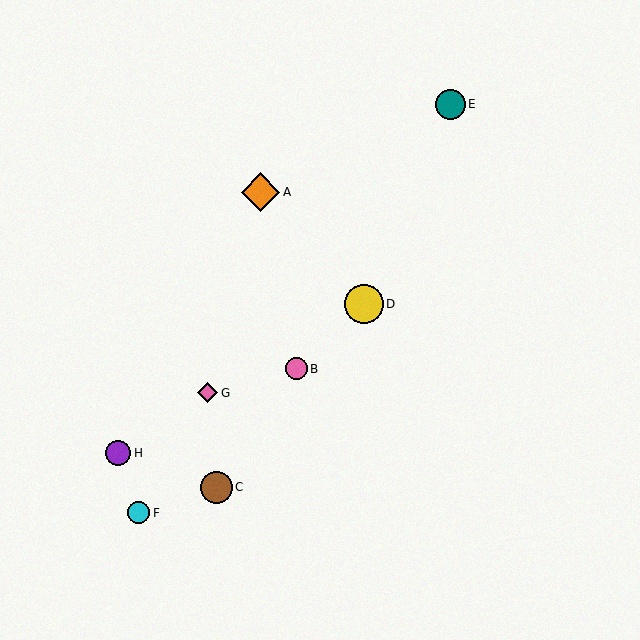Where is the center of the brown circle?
The center of the brown circle is at (216, 487).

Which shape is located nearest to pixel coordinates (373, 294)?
The yellow circle (labeled D) at (364, 304) is nearest to that location.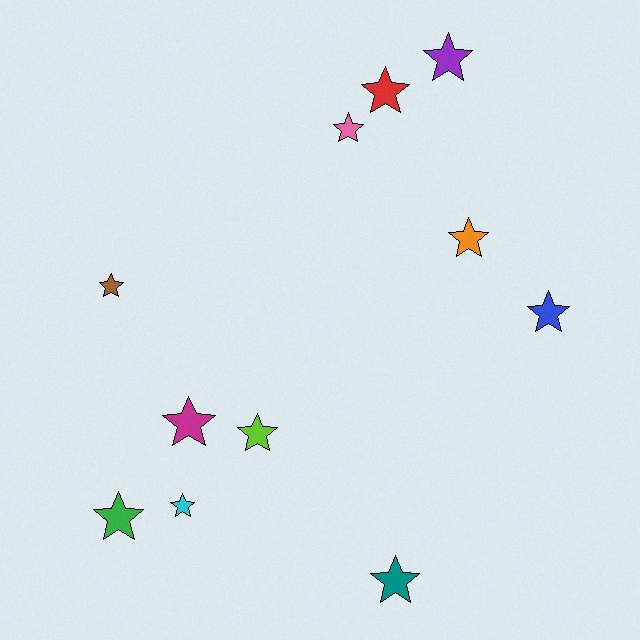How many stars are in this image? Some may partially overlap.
There are 11 stars.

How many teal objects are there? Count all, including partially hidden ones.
There is 1 teal object.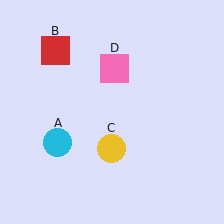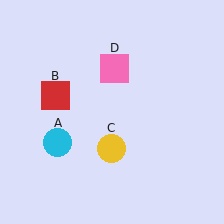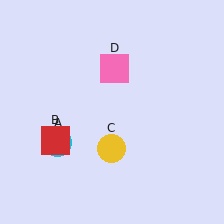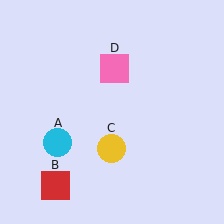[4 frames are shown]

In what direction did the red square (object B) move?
The red square (object B) moved down.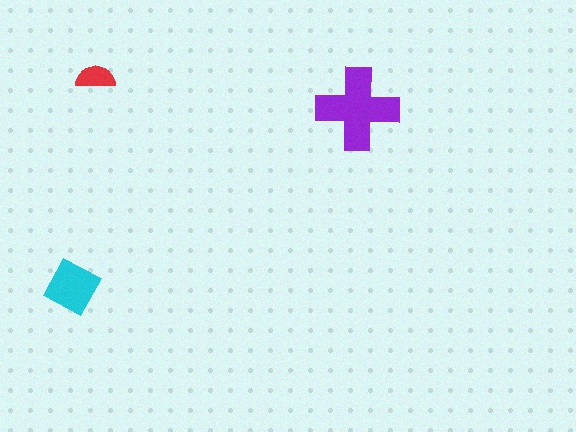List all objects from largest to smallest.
The purple cross, the cyan diamond, the red semicircle.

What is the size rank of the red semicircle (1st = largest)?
3rd.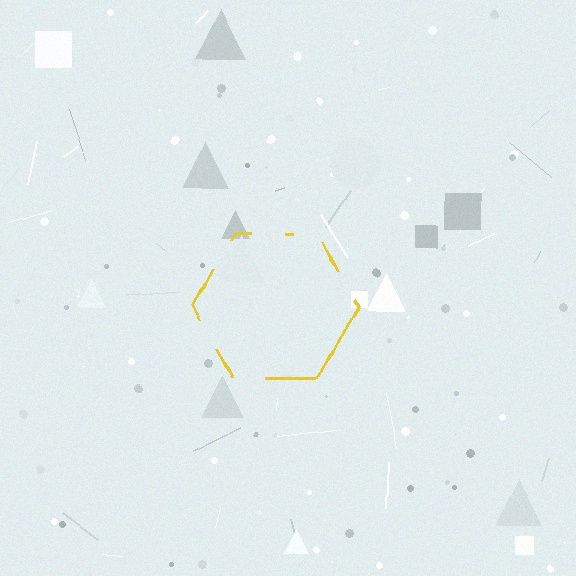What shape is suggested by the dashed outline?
The dashed outline suggests a hexagon.